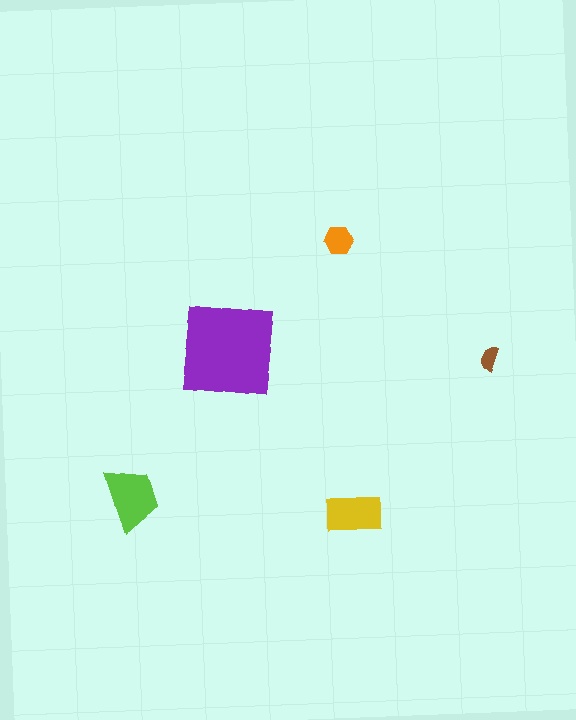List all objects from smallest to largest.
The brown semicircle, the orange hexagon, the yellow rectangle, the lime trapezoid, the purple square.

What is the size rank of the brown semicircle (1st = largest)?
5th.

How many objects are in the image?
There are 5 objects in the image.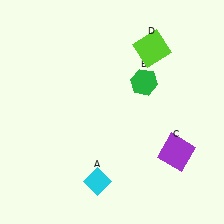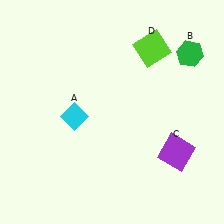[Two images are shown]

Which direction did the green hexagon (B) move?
The green hexagon (B) moved right.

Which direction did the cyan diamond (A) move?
The cyan diamond (A) moved up.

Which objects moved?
The objects that moved are: the cyan diamond (A), the green hexagon (B).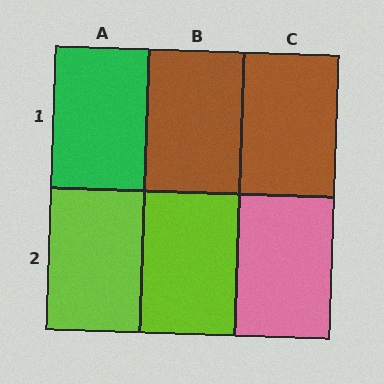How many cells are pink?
1 cell is pink.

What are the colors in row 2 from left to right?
Lime, lime, pink.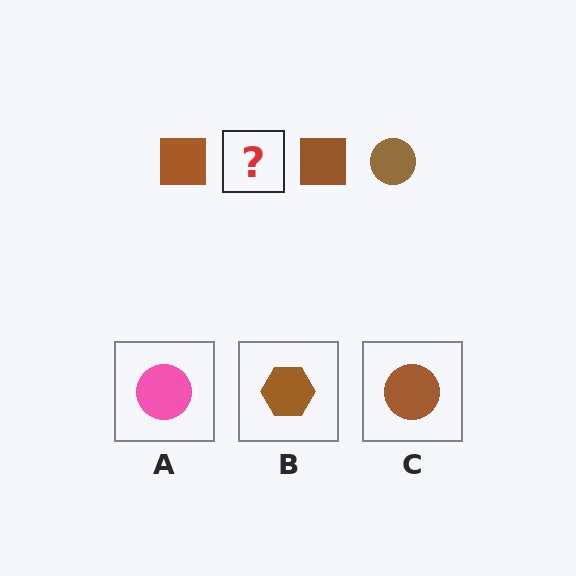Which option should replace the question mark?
Option C.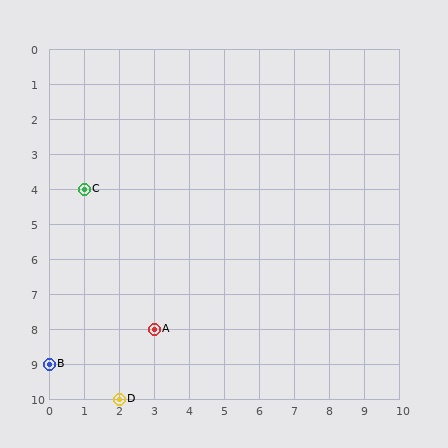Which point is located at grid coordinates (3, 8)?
Point A is at (3, 8).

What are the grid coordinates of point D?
Point D is at grid coordinates (2, 10).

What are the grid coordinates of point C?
Point C is at grid coordinates (1, 4).